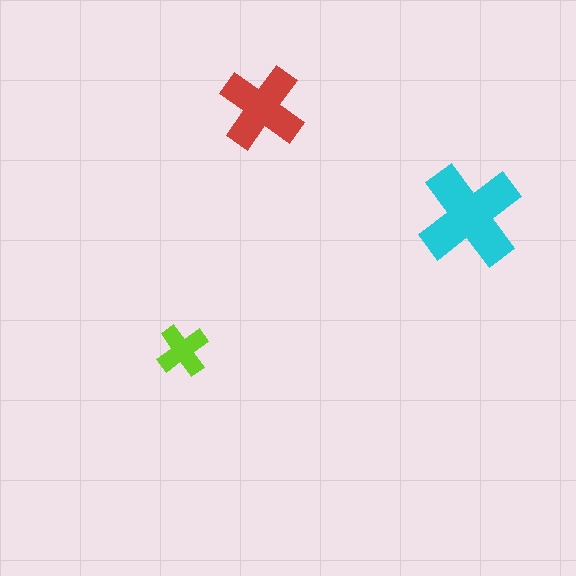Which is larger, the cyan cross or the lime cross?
The cyan one.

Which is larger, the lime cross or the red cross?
The red one.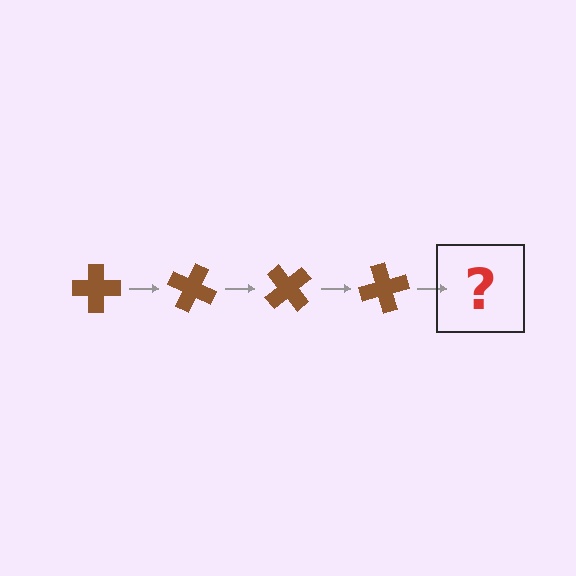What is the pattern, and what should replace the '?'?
The pattern is that the cross rotates 25 degrees each step. The '?' should be a brown cross rotated 100 degrees.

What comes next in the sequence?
The next element should be a brown cross rotated 100 degrees.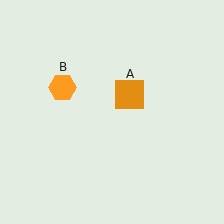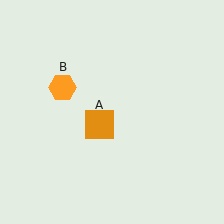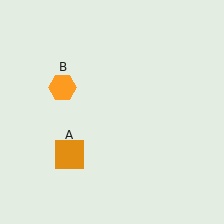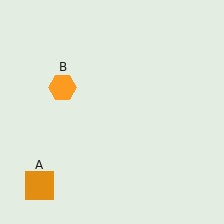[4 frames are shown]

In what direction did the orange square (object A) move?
The orange square (object A) moved down and to the left.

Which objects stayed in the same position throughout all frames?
Orange hexagon (object B) remained stationary.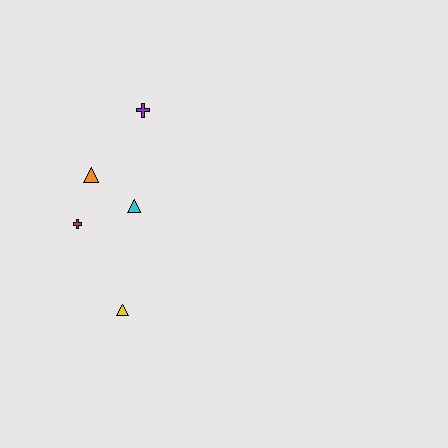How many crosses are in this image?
There are 2 crosses.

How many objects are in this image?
There are 5 objects.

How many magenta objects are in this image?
There is 1 magenta object.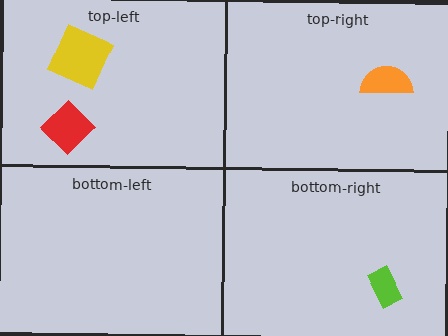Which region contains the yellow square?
The top-left region.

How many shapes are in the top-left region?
2.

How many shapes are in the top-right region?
1.